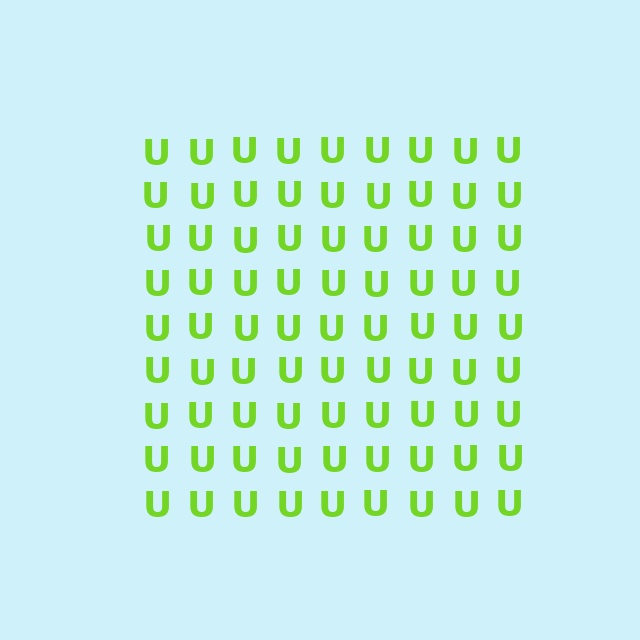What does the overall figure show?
The overall figure shows a square.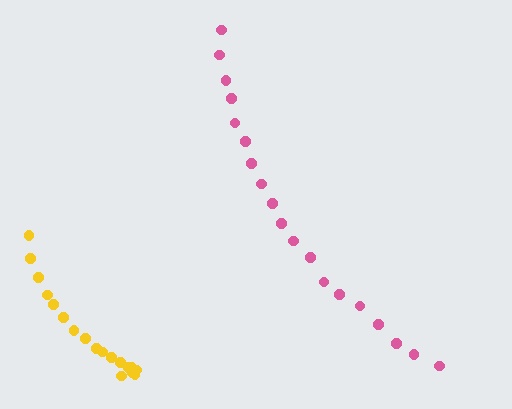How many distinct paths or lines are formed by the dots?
There are 2 distinct paths.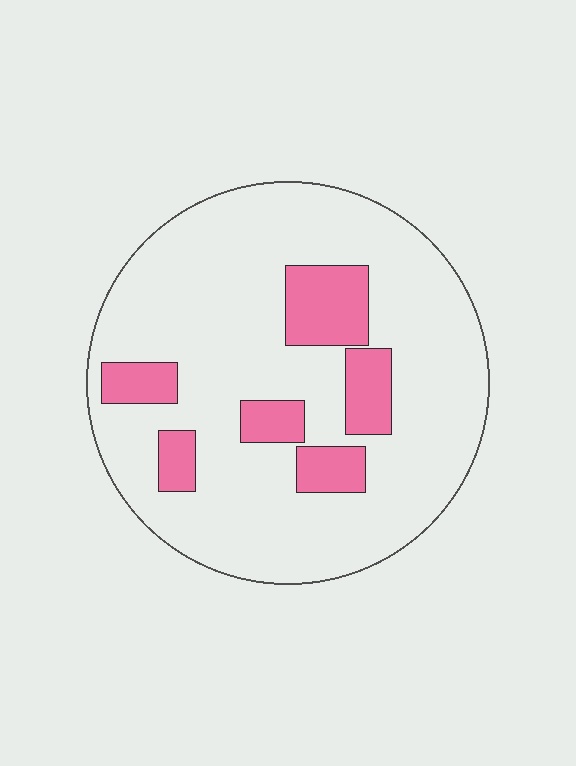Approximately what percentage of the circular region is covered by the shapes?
Approximately 20%.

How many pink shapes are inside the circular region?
6.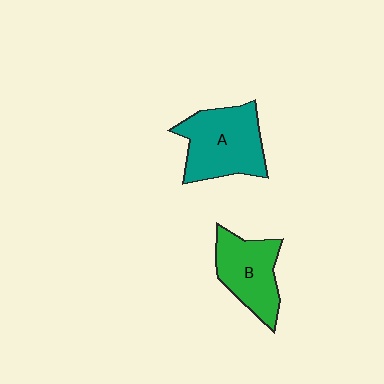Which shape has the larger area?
Shape A (teal).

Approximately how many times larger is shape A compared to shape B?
Approximately 1.2 times.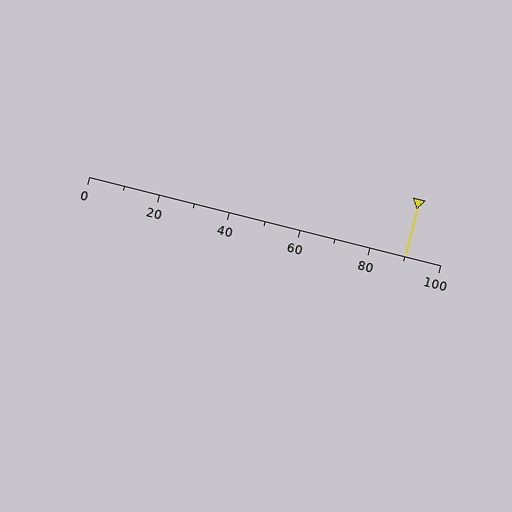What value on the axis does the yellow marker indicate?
The marker indicates approximately 90.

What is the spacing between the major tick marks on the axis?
The major ticks are spaced 20 apart.